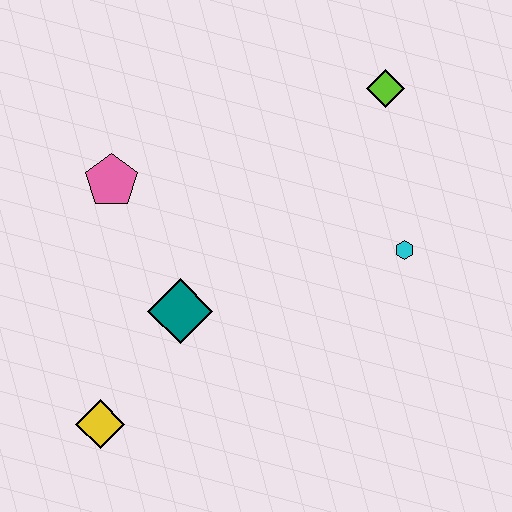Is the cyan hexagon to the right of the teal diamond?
Yes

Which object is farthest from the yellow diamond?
The lime diamond is farthest from the yellow diamond.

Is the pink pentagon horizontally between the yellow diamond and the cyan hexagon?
Yes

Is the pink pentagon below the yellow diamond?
No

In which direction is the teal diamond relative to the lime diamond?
The teal diamond is below the lime diamond.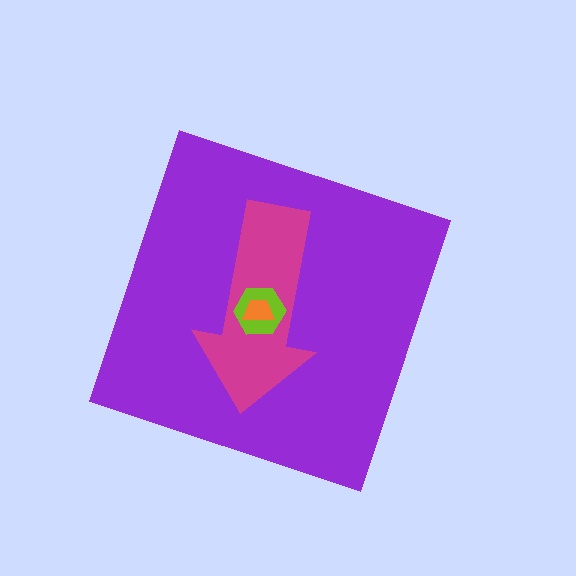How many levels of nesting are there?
4.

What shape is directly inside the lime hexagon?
The orange trapezoid.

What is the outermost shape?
The purple diamond.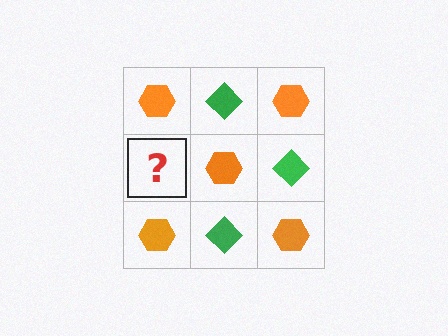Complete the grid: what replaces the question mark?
The question mark should be replaced with a green diamond.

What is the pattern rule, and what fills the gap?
The rule is that it alternates orange hexagon and green diamond in a checkerboard pattern. The gap should be filled with a green diamond.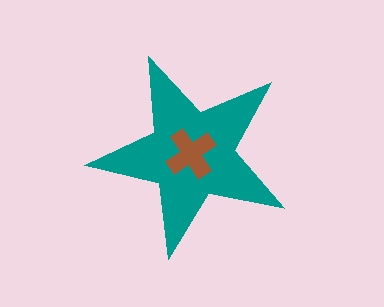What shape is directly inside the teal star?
The brown cross.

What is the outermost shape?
The teal star.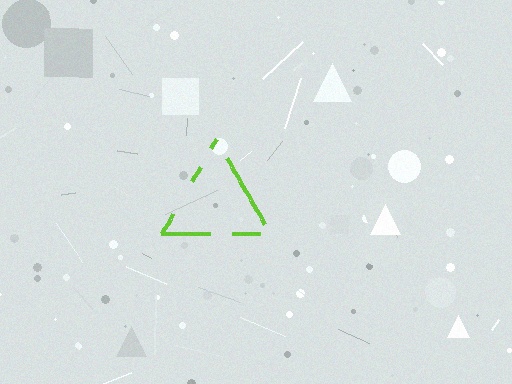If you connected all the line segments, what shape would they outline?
They would outline a triangle.